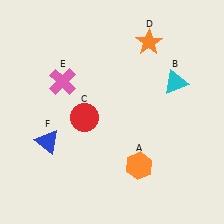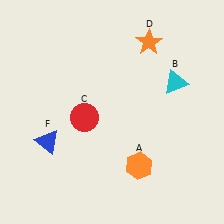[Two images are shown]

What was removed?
The pink cross (E) was removed in Image 2.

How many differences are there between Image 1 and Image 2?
There is 1 difference between the two images.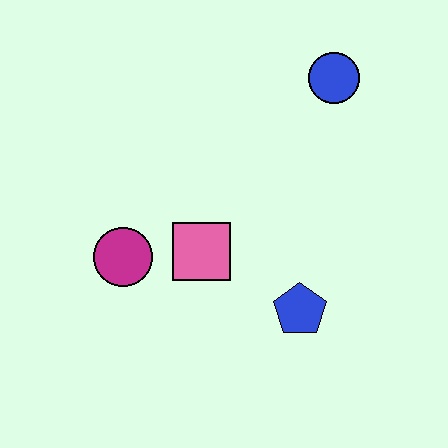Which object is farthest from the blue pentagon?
The blue circle is farthest from the blue pentagon.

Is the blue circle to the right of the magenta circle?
Yes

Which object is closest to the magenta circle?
The pink square is closest to the magenta circle.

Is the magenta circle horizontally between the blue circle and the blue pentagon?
No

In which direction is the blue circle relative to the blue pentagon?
The blue circle is above the blue pentagon.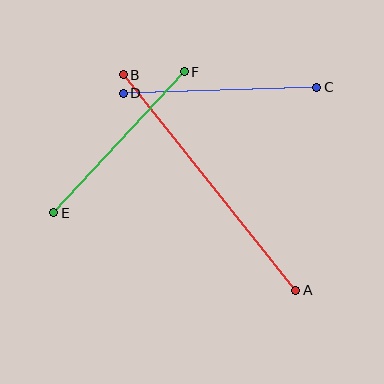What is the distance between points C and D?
The distance is approximately 193 pixels.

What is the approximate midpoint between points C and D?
The midpoint is at approximately (220, 90) pixels.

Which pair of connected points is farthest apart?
Points A and B are farthest apart.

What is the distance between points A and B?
The distance is approximately 276 pixels.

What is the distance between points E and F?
The distance is approximately 192 pixels.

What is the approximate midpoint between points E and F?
The midpoint is at approximately (119, 142) pixels.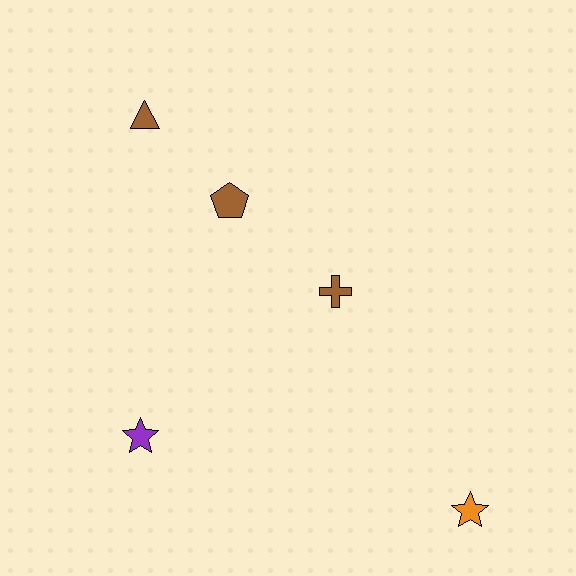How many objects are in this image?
There are 5 objects.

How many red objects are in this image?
There are no red objects.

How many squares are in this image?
There are no squares.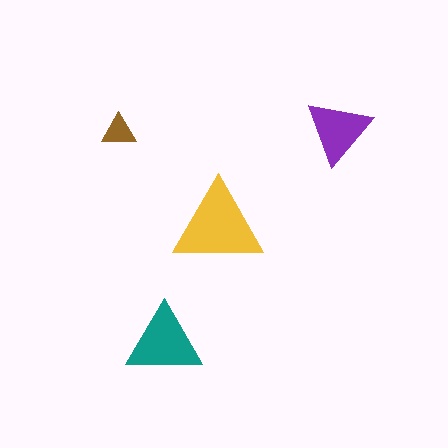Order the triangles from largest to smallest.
the yellow one, the teal one, the purple one, the brown one.